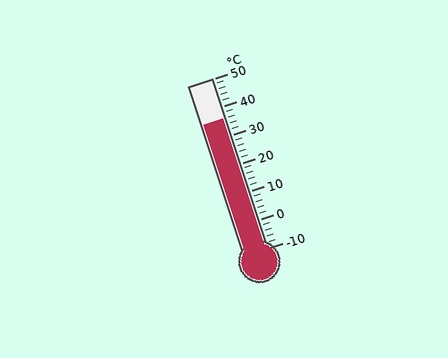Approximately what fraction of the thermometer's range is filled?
The thermometer is filled to approximately 75% of its range.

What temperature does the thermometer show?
The thermometer shows approximately 36°C.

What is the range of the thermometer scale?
The thermometer scale ranges from -10°C to 50°C.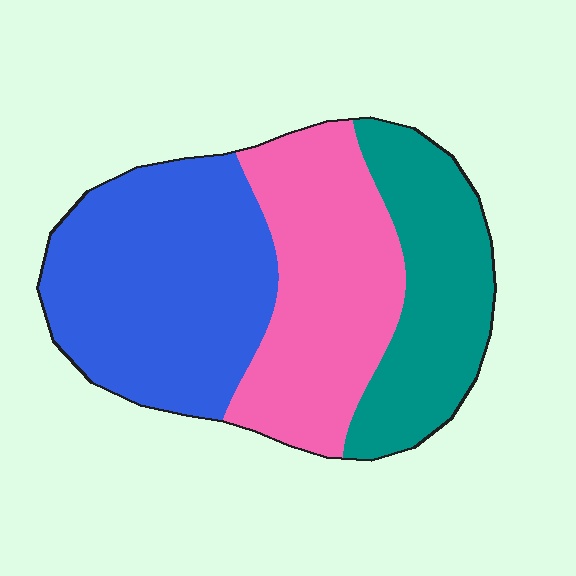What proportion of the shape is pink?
Pink takes up about one third (1/3) of the shape.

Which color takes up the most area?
Blue, at roughly 40%.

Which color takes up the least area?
Teal, at roughly 25%.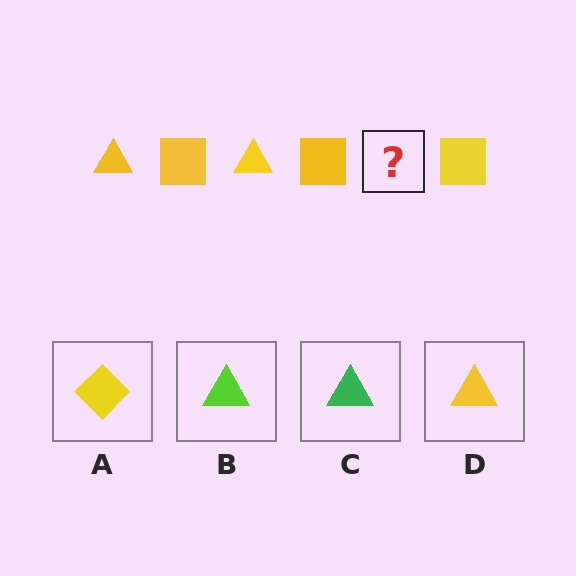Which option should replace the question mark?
Option D.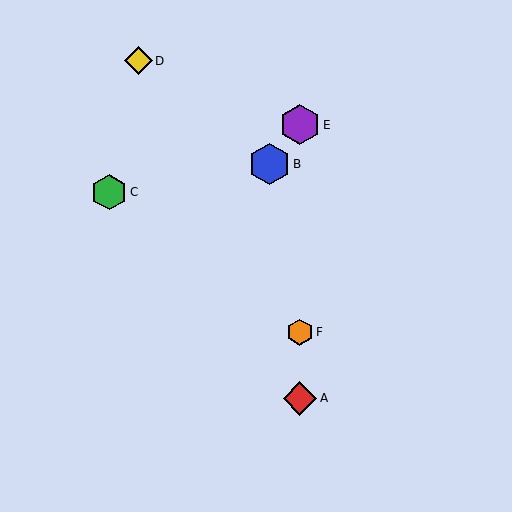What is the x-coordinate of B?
Object B is at x≈269.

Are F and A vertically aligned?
Yes, both are at x≈300.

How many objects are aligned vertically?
3 objects (A, E, F) are aligned vertically.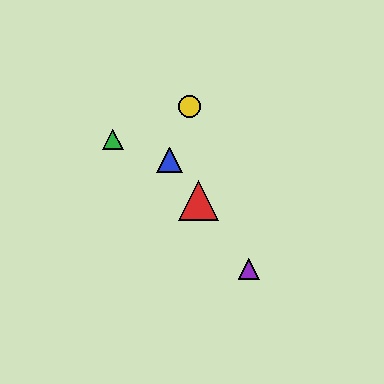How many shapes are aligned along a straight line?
3 shapes (the red triangle, the blue triangle, the purple triangle) are aligned along a straight line.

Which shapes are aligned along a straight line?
The red triangle, the blue triangle, the purple triangle are aligned along a straight line.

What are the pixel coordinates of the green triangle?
The green triangle is at (113, 140).